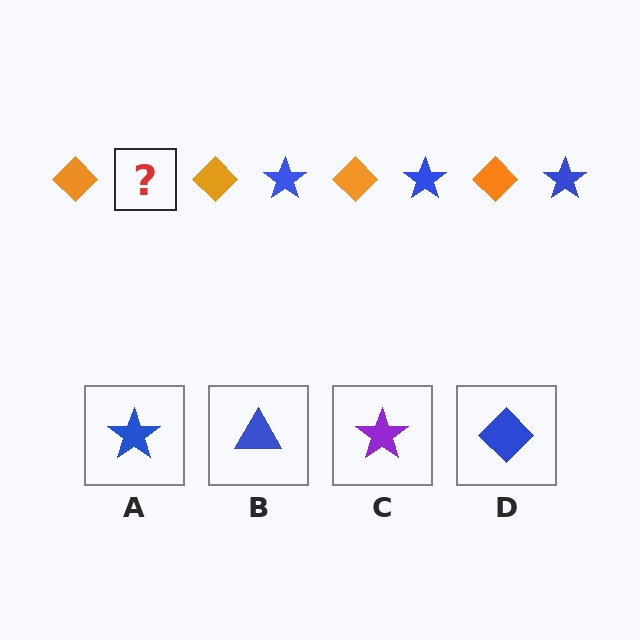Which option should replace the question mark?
Option A.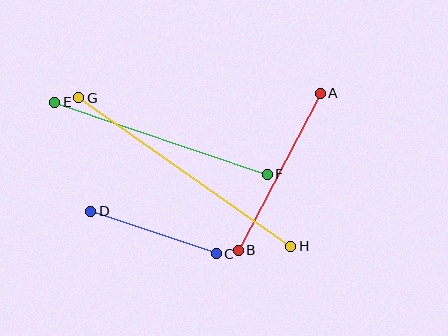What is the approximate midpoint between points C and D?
The midpoint is at approximately (154, 232) pixels.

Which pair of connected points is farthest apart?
Points G and H are farthest apart.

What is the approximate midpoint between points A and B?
The midpoint is at approximately (279, 172) pixels.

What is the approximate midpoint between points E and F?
The midpoint is at approximately (161, 138) pixels.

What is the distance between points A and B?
The distance is approximately 177 pixels.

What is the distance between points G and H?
The distance is approximately 259 pixels.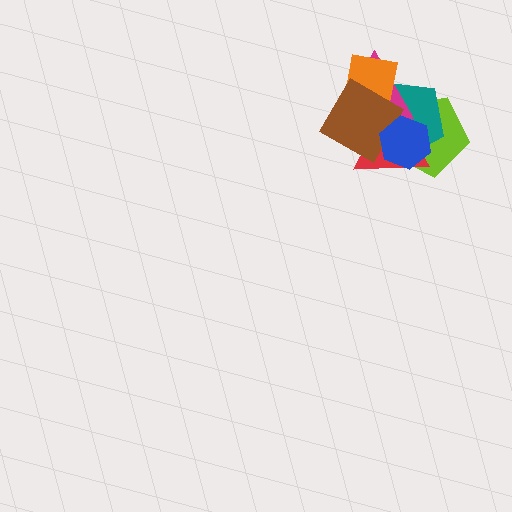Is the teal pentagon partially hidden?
Yes, it is partially covered by another shape.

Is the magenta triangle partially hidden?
Yes, it is partially covered by another shape.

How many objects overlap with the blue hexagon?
5 objects overlap with the blue hexagon.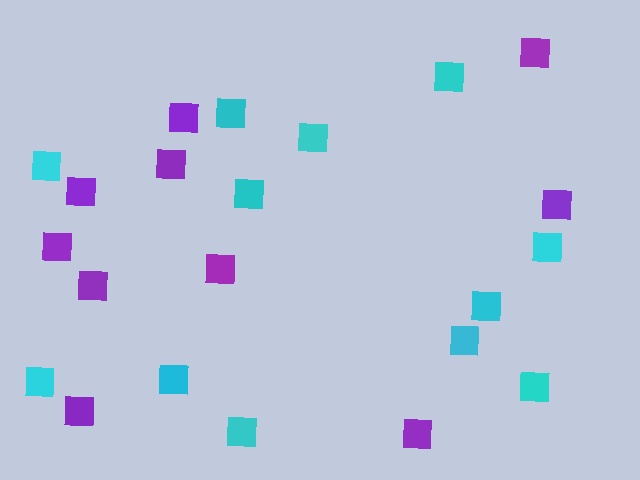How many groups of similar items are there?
There are 2 groups: one group of purple squares (10) and one group of cyan squares (12).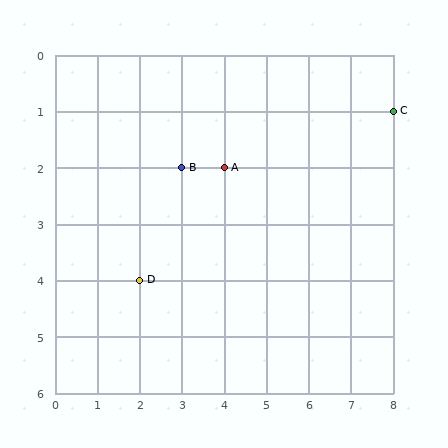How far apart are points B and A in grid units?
Points B and A are 1 column apart.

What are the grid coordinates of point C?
Point C is at grid coordinates (8, 1).